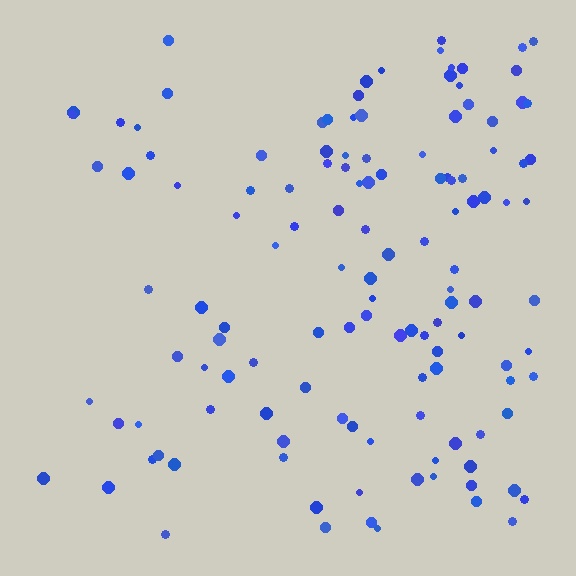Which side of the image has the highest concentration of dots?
The right.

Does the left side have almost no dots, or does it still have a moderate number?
Still a moderate number, just noticeably fewer than the right.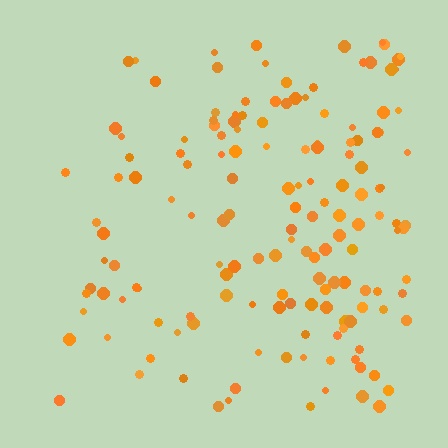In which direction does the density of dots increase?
From left to right, with the right side densest.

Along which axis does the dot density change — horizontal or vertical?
Horizontal.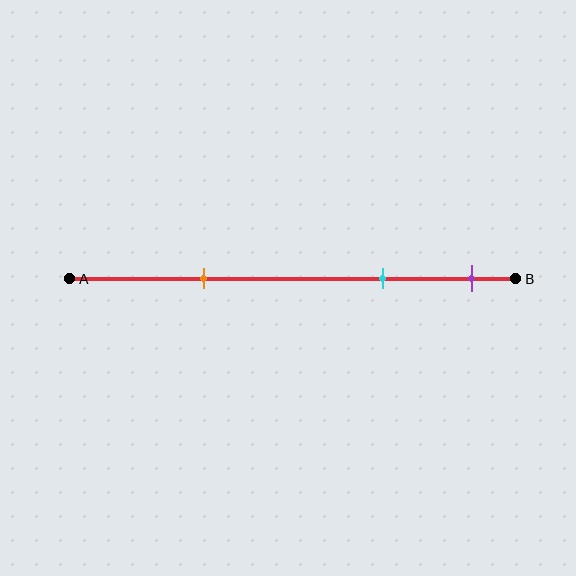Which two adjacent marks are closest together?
The cyan and purple marks are the closest adjacent pair.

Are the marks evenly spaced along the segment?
No, the marks are not evenly spaced.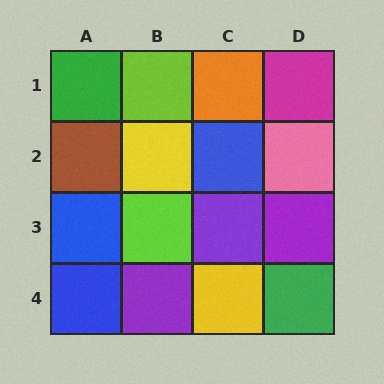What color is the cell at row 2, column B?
Yellow.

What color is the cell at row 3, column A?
Blue.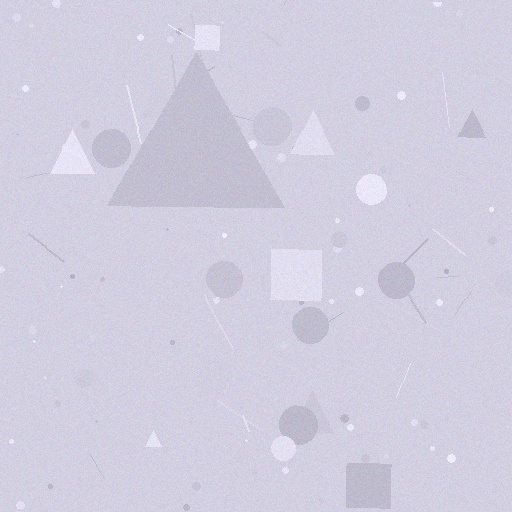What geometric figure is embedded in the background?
A triangle is embedded in the background.